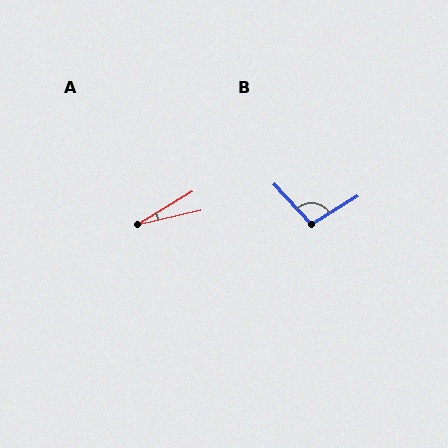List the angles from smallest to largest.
A (18°), B (101°).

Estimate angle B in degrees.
Approximately 101 degrees.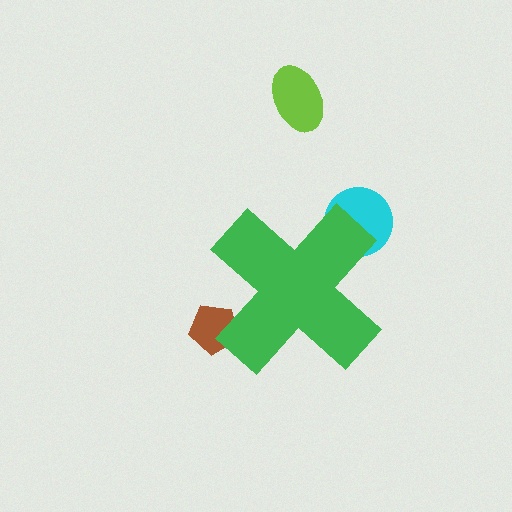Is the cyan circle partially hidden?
Yes, the cyan circle is partially hidden behind the green cross.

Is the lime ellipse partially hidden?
No, the lime ellipse is fully visible.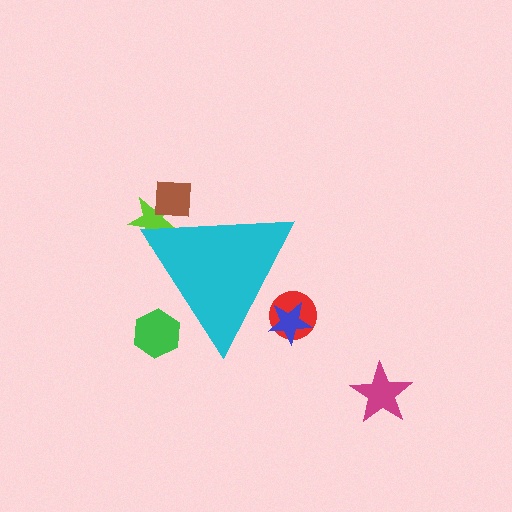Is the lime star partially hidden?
Yes, the lime star is partially hidden behind the cyan triangle.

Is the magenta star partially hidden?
No, the magenta star is fully visible.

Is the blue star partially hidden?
Yes, the blue star is partially hidden behind the cyan triangle.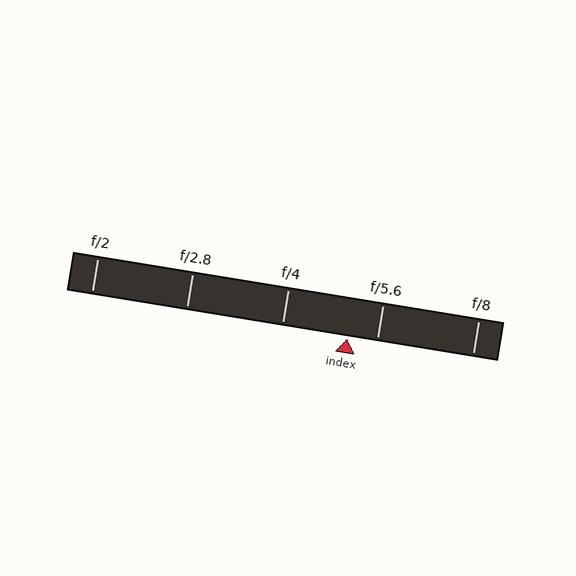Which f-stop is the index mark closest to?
The index mark is closest to f/5.6.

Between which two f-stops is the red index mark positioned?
The index mark is between f/4 and f/5.6.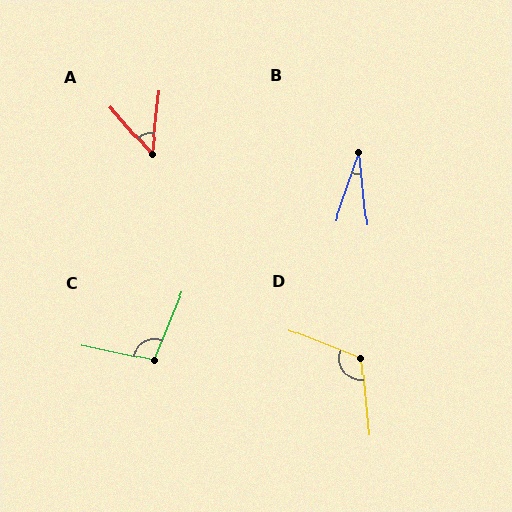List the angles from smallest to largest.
B (25°), A (47°), C (101°), D (117°).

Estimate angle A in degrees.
Approximately 47 degrees.